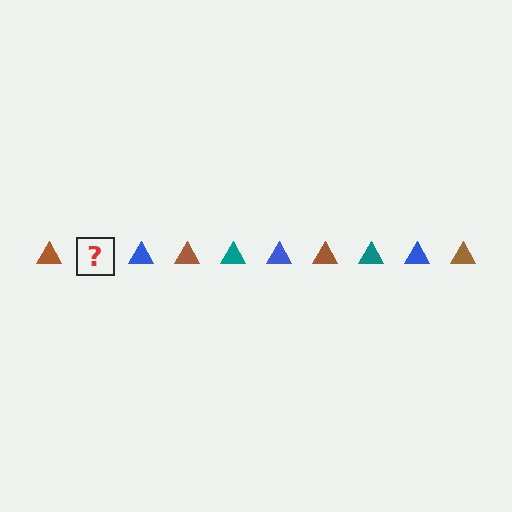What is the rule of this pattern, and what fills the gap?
The rule is that the pattern cycles through brown, teal, blue triangles. The gap should be filled with a teal triangle.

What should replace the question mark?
The question mark should be replaced with a teal triangle.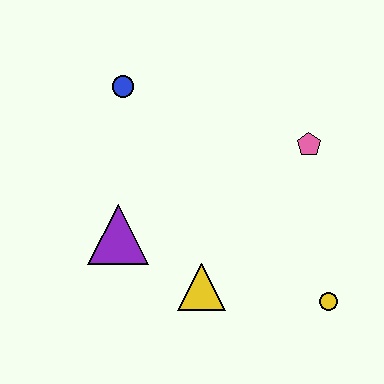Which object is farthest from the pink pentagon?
The purple triangle is farthest from the pink pentagon.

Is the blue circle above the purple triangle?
Yes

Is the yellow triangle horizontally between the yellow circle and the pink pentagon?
No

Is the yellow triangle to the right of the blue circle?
Yes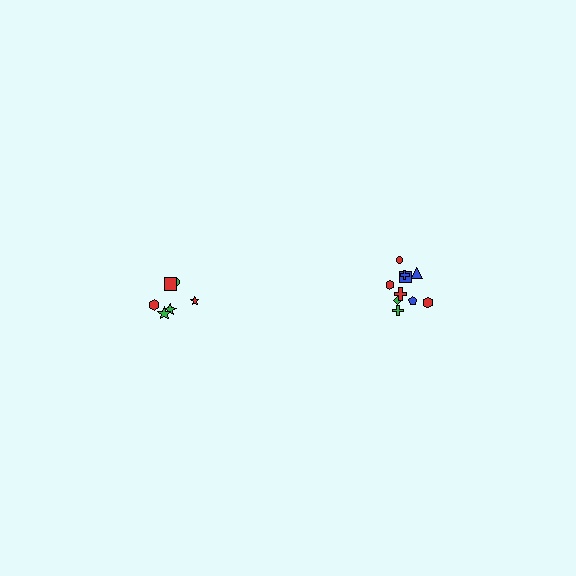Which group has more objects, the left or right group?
The right group.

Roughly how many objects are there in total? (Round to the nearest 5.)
Roughly 15 objects in total.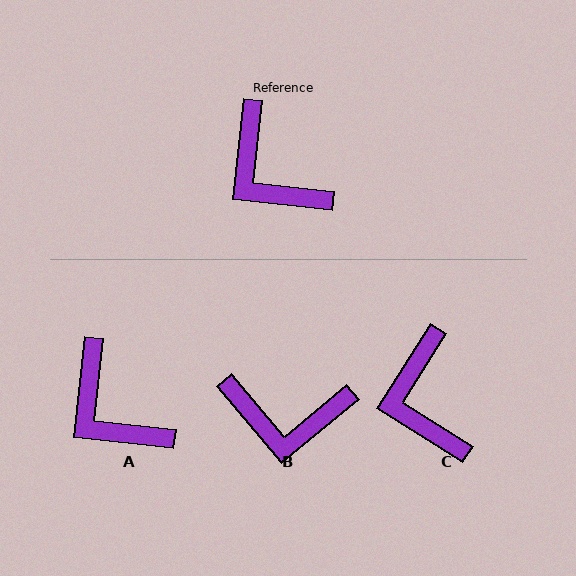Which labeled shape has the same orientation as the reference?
A.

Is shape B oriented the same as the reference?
No, it is off by about 46 degrees.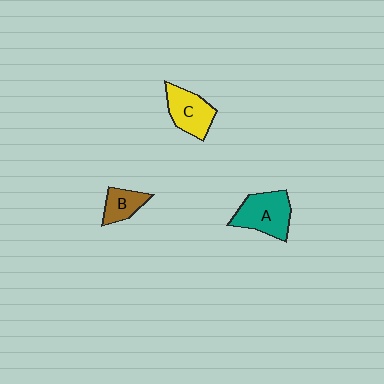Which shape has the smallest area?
Shape B (brown).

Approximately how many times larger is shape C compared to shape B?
Approximately 1.5 times.